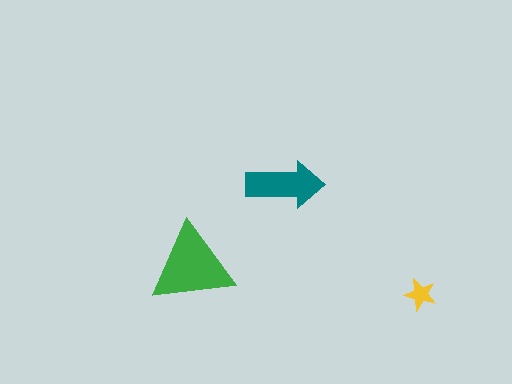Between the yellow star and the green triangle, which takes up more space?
The green triangle.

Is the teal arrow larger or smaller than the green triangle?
Smaller.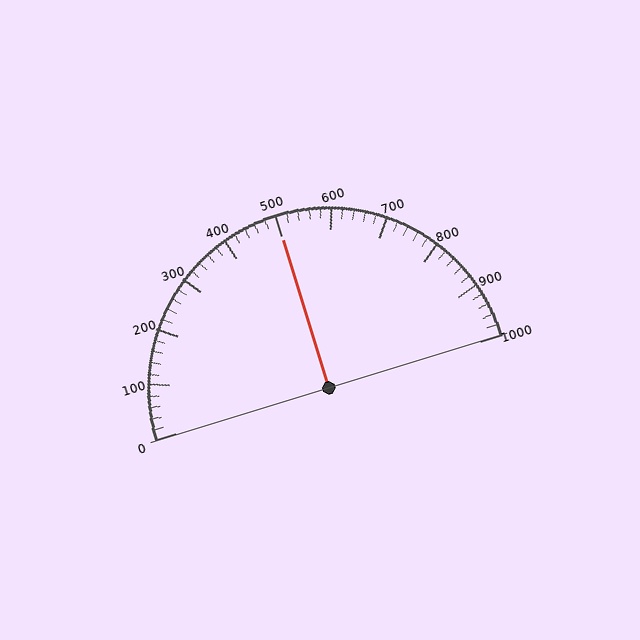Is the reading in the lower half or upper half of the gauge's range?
The reading is in the upper half of the range (0 to 1000).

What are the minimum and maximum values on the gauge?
The gauge ranges from 0 to 1000.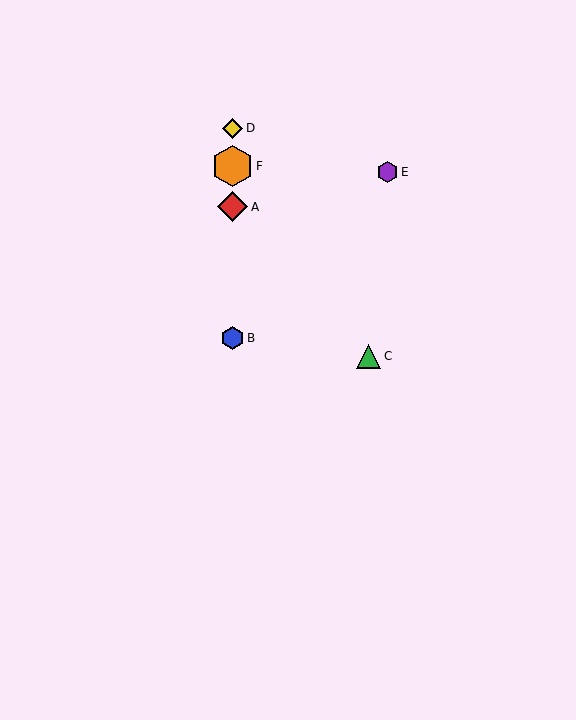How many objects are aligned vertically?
4 objects (A, B, D, F) are aligned vertically.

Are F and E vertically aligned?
No, F is at x≈233 and E is at x≈388.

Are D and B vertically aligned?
Yes, both are at x≈233.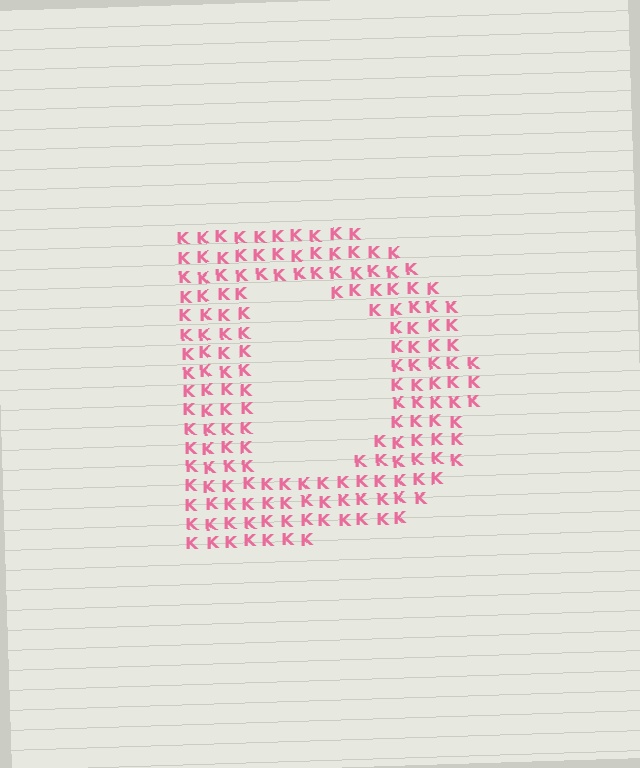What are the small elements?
The small elements are letter K's.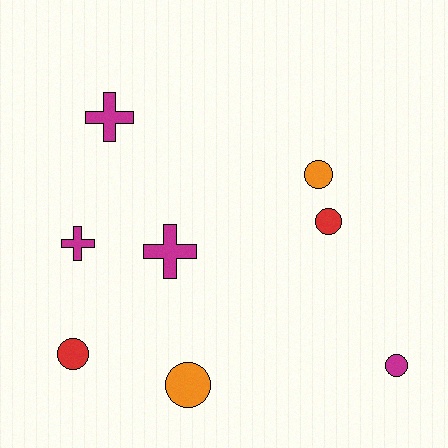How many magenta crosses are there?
There are 3 magenta crosses.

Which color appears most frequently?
Magenta, with 4 objects.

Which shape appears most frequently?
Circle, with 5 objects.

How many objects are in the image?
There are 8 objects.